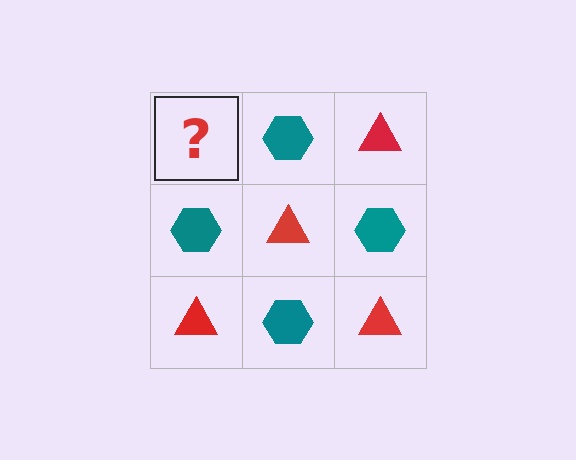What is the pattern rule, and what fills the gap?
The rule is that it alternates red triangle and teal hexagon in a checkerboard pattern. The gap should be filled with a red triangle.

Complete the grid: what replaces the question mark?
The question mark should be replaced with a red triangle.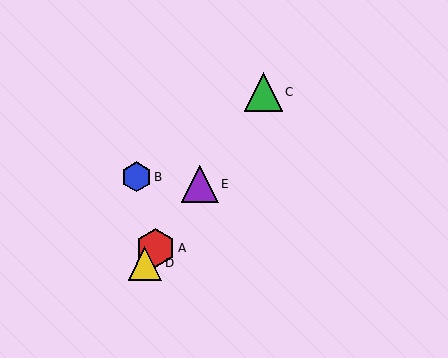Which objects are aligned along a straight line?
Objects A, C, D, E are aligned along a straight line.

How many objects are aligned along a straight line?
4 objects (A, C, D, E) are aligned along a straight line.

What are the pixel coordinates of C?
Object C is at (263, 92).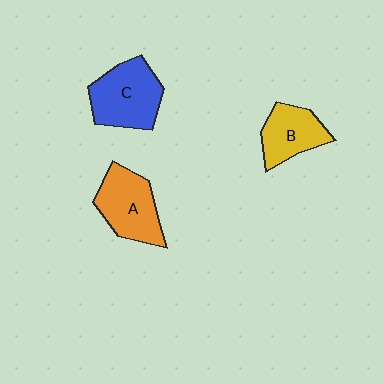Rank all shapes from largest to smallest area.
From largest to smallest: C (blue), A (orange), B (yellow).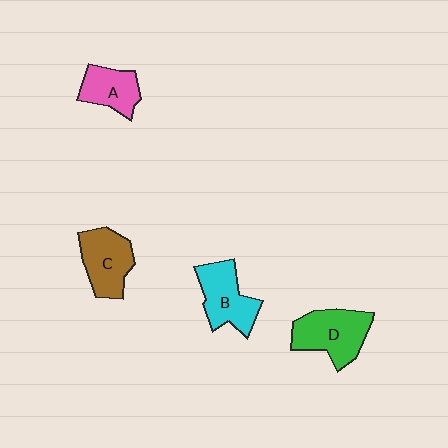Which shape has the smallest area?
Shape A (pink).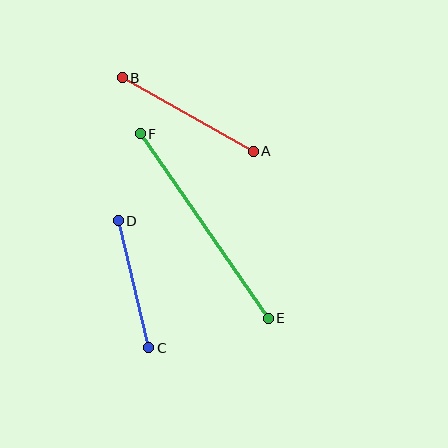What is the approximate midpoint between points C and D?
The midpoint is at approximately (134, 284) pixels.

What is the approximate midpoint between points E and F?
The midpoint is at approximately (204, 226) pixels.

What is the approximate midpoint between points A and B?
The midpoint is at approximately (188, 114) pixels.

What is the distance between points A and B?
The distance is approximately 150 pixels.